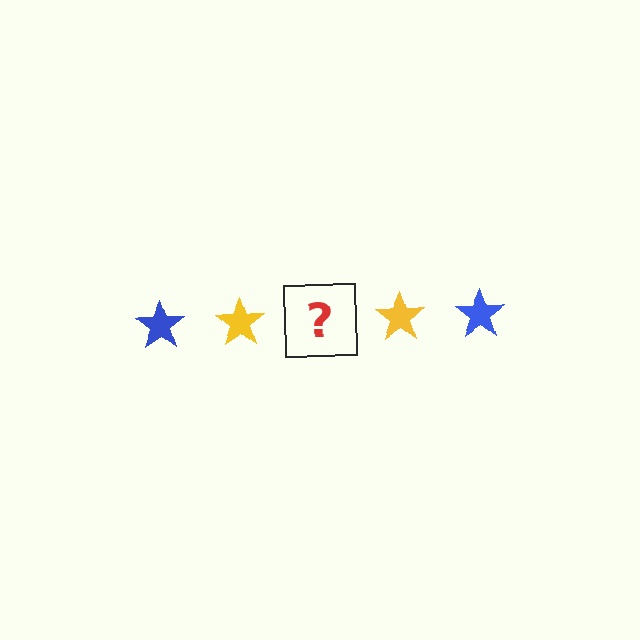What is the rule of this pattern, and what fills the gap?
The rule is that the pattern cycles through blue, yellow stars. The gap should be filled with a blue star.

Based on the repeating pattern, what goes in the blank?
The blank should be a blue star.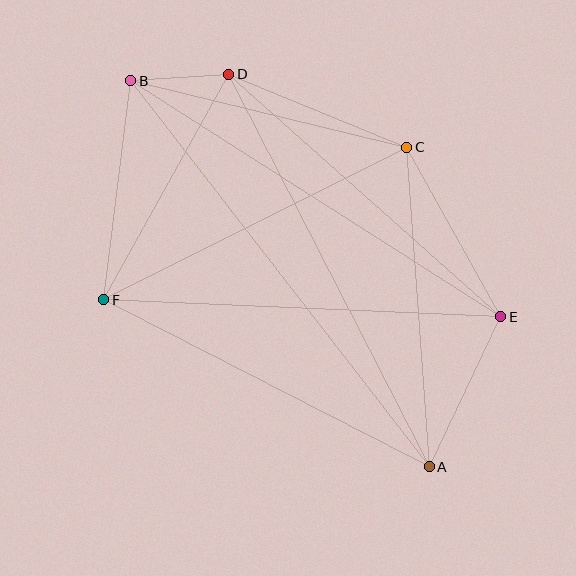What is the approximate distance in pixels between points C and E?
The distance between C and E is approximately 194 pixels.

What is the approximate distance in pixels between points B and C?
The distance between B and C is approximately 284 pixels.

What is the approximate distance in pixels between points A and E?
The distance between A and E is approximately 166 pixels.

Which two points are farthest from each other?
Points A and B are farthest from each other.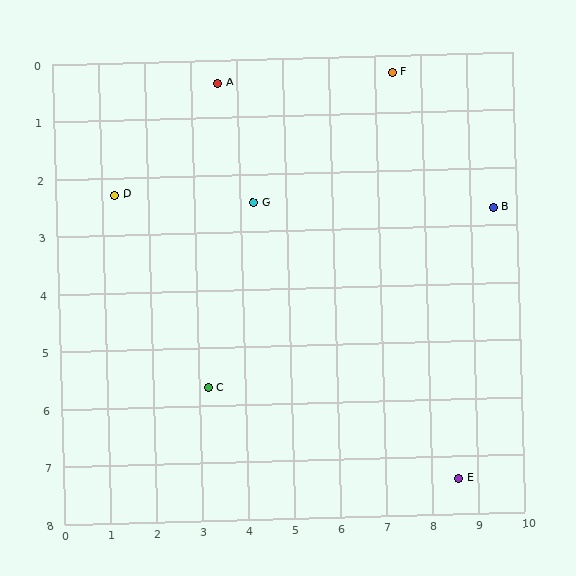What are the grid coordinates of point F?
Point F is at approximately (7.4, 0.3).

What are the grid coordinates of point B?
Point B is at approximately (9.5, 2.7).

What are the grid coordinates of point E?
Point E is at approximately (8.6, 7.4).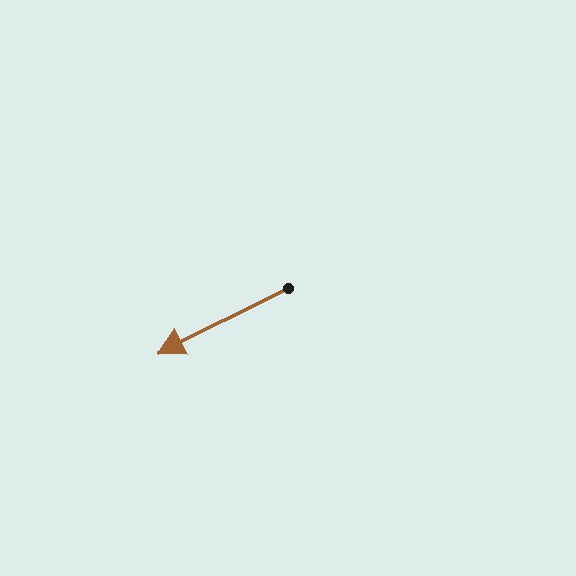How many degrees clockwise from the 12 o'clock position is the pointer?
Approximately 244 degrees.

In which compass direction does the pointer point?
Southwest.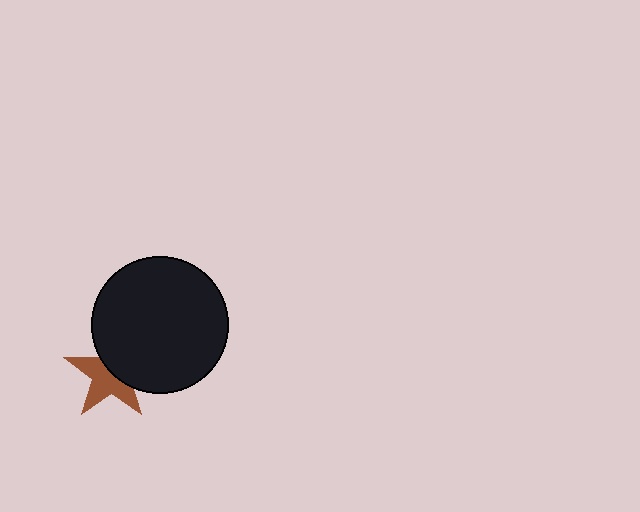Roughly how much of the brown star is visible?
About half of it is visible (roughly 56%).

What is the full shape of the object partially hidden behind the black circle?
The partially hidden object is a brown star.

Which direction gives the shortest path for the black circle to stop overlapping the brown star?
Moving toward the upper-right gives the shortest separation.